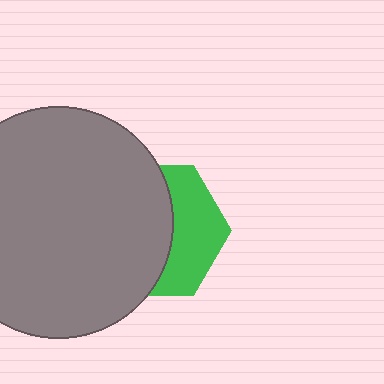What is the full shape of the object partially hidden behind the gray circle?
The partially hidden object is a green hexagon.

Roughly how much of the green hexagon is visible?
A small part of it is visible (roughly 40%).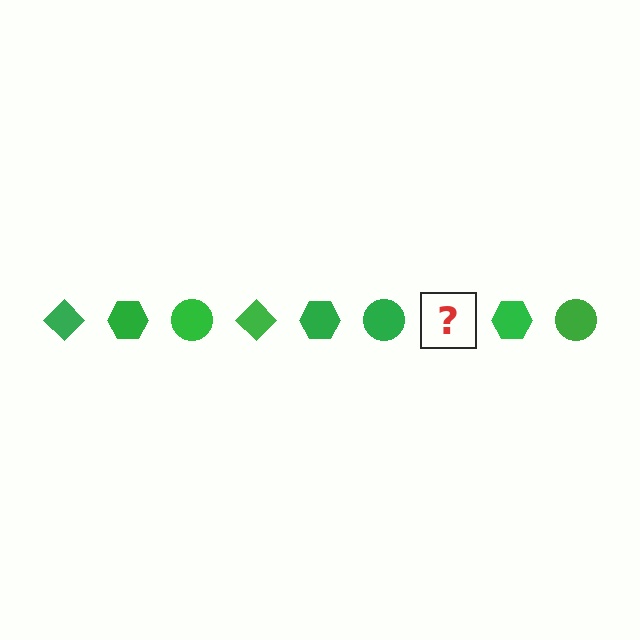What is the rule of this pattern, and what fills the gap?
The rule is that the pattern cycles through diamond, hexagon, circle shapes in green. The gap should be filled with a green diamond.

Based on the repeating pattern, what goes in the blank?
The blank should be a green diamond.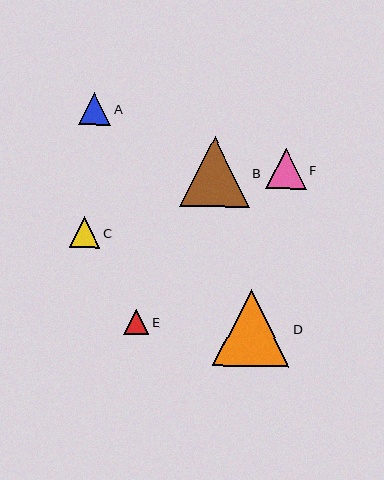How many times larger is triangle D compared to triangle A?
Triangle D is approximately 2.4 times the size of triangle A.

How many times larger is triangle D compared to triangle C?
Triangle D is approximately 2.5 times the size of triangle C.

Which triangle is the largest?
Triangle D is the largest with a size of approximately 77 pixels.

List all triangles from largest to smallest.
From largest to smallest: D, B, F, A, C, E.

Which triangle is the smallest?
Triangle E is the smallest with a size of approximately 25 pixels.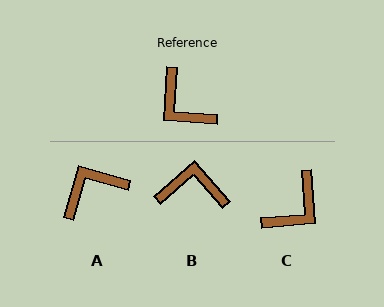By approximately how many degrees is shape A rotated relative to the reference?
Approximately 102 degrees clockwise.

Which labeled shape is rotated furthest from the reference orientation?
B, about 134 degrees away.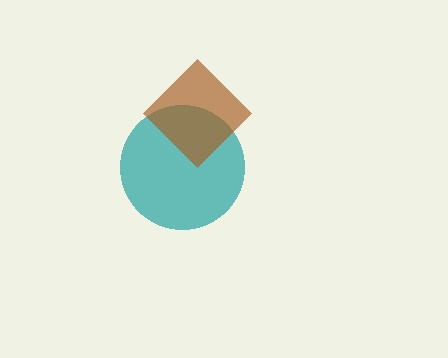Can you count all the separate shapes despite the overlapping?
Yes, there are 2 separate shapes.